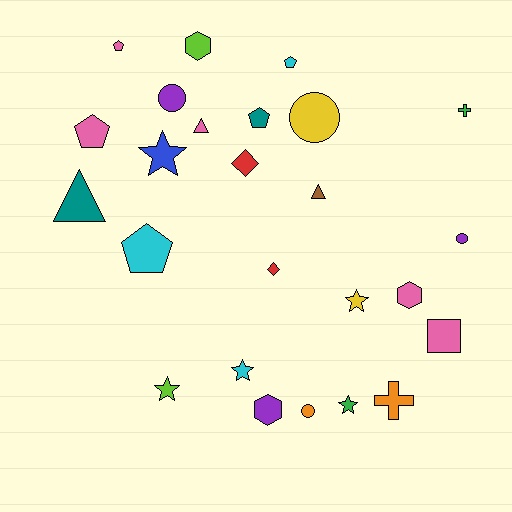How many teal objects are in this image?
There are 2 teal objects.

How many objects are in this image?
There are 25 objects.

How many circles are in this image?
There are 4 circles.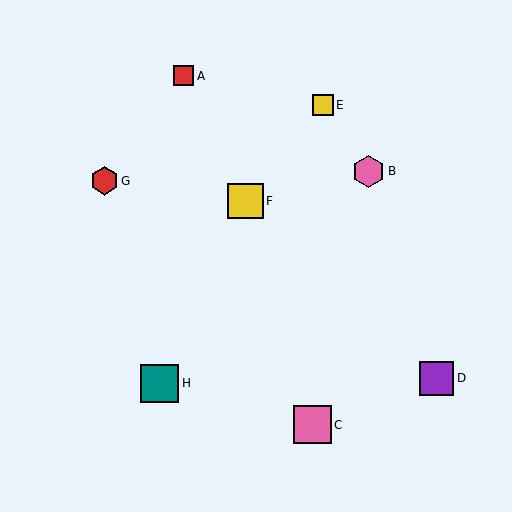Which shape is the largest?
The teal square (labeled H) is the largest.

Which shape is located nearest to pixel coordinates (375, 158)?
The pink hexagon (labeled B) at (369, 171) is nearest to that location.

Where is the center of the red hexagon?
The center of the red hexagon is at (104, 181).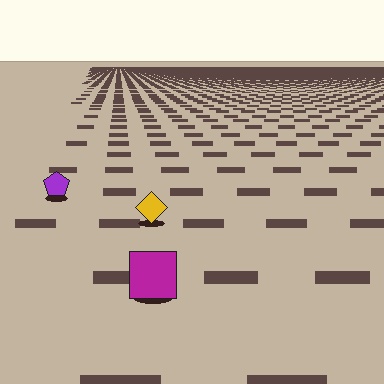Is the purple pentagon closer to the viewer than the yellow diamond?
No. The yellow diamond is closer — you can tell from the texture gradient: the ground texture is coarser near it.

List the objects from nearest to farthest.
From nearest to farthest: the magenta square, the yellow diamond, the purple pentagon.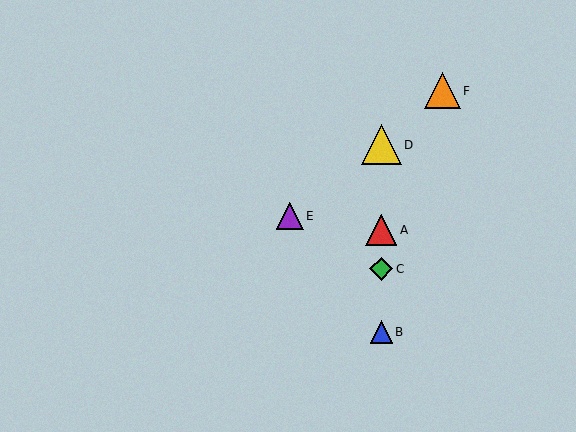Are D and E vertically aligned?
No, D is at x≈381 and E is at x≈290.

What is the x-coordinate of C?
Object C is at x≈381.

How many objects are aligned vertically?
4 objects (A, B, C, D) are aligned vertically.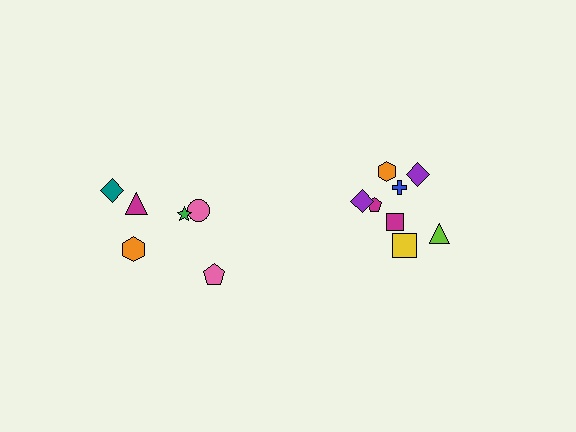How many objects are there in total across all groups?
There are 14 objects.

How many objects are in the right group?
There are 8 objects.